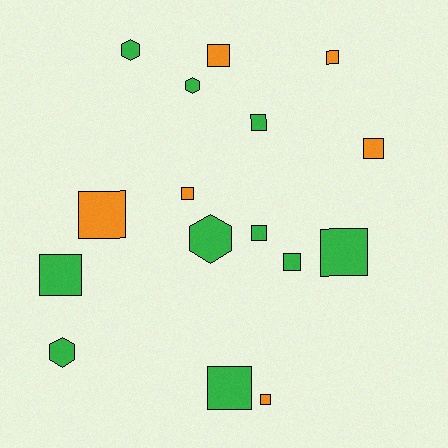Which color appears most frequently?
Green, with 10 objects.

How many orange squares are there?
There are 6 orange squares.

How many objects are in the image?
There are 16 objects.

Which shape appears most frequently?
Square, with 12 objects.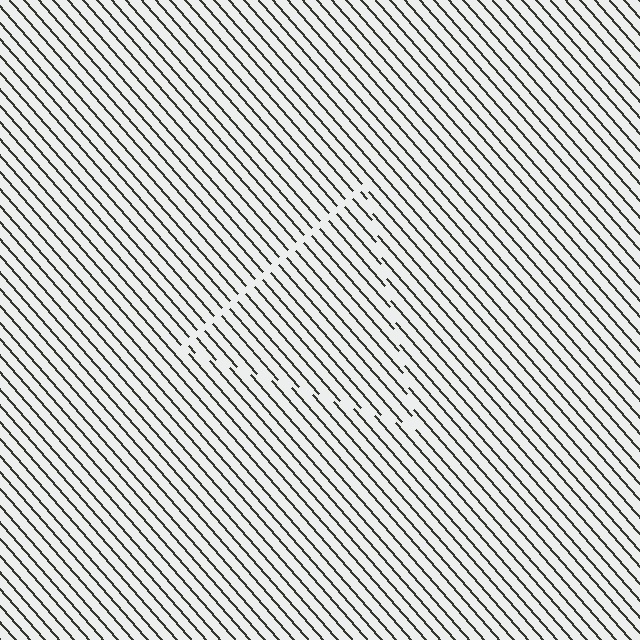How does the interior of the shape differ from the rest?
The interior of the shape contains the same grating, shifted by half a period — the contour is defined by the phase discontinuity where line-ends from the inner and outer gratings abut.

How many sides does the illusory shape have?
3 sides — the line-ends trace a triangle.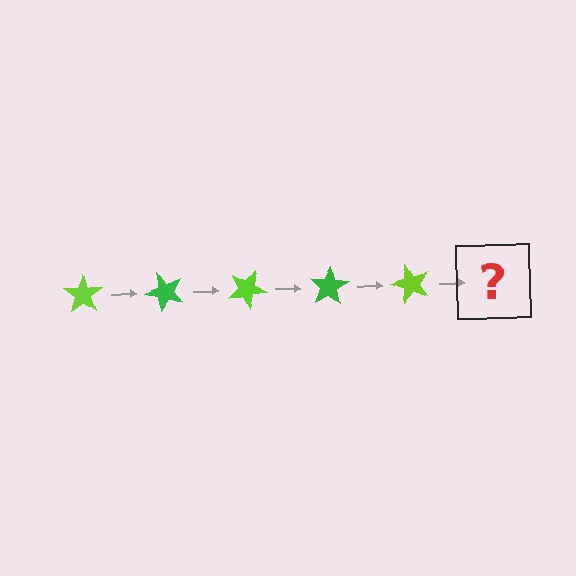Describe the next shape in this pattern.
It should be a green star, rotated 250 degrees from the start.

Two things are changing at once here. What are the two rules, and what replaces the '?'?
The two rules are that it rotates 50 degrees each step and the color cycles through lime and green. The '?' should be a green star, rotated 250 degrees from the start.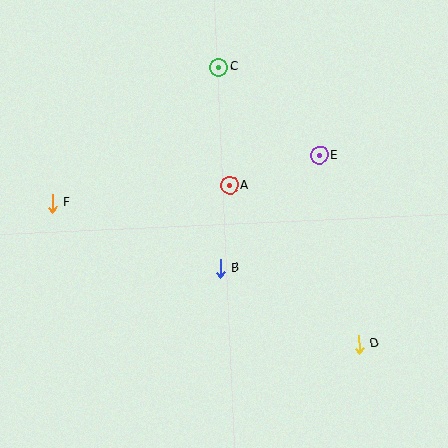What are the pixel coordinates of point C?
Point C is at (219, 67).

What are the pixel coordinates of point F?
Point F is at (52, 203).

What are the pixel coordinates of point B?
Point B is at (220, 268).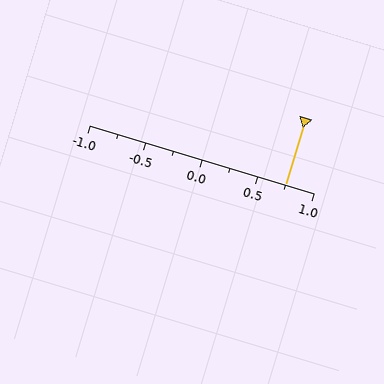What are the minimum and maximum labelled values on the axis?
The axis runs from -1.0 to 1.0.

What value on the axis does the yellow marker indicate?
The marker indicates approximately 0.75.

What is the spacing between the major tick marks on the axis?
The major ticks are spaced 0.5 apart.